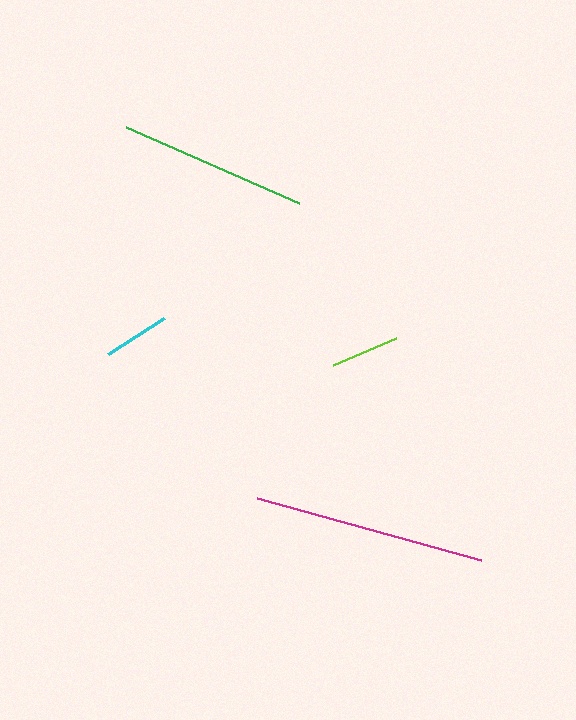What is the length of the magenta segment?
The magenta segment is approximately 233 pixels long.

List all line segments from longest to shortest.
From longest to shortest: magenta, green, lime, cyan.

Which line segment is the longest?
The magenta line is the longest at approximately 233 pixels.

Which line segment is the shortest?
The cyan line is the shortest at approximately 67 pixels.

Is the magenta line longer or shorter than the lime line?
The magenta line is longer than the lime line.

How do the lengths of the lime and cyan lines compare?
The lime and cyan lines are approximately the same length.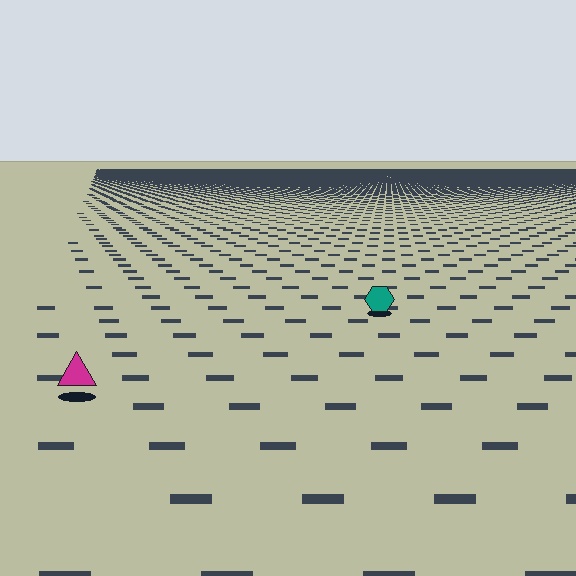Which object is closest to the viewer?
The magenta triangle is closest. The texture marks near it are larger and more spread out.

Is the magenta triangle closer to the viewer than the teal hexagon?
Yes. The magenta triangle is closer — you can tell from the texture gradient: the ground texture is coarser near it.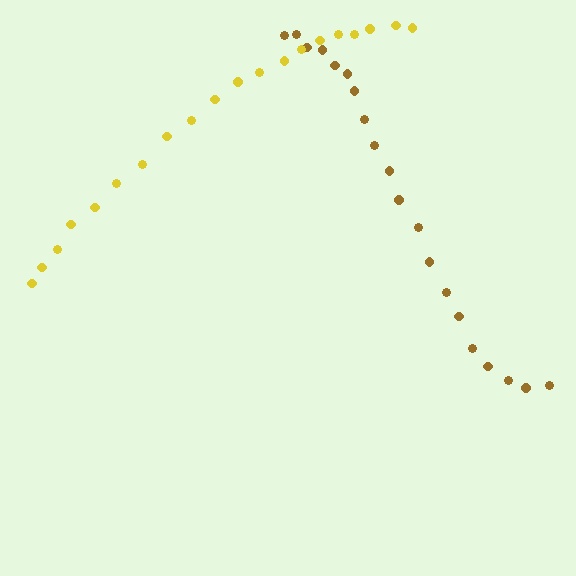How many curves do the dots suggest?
There are 2 distinct paths.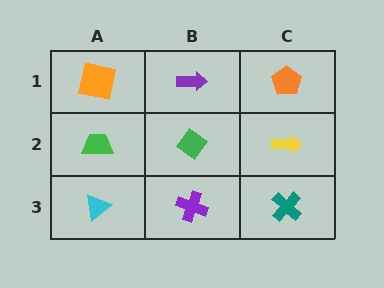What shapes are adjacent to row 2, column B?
A purple arrow (row 1, column B), a purple cross (row 3, column B), a green trapezoid (row 2, column A), a yellow arrow (row 2, column C).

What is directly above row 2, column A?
An orange square.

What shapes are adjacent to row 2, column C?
An orange pentagon (row 1, column C), a teal cross (row 3, column C), a green diamond (row 2, column B).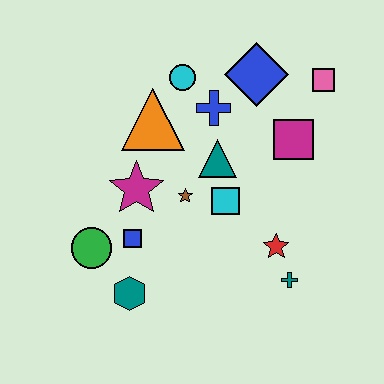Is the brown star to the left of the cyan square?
Yes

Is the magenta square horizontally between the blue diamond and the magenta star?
No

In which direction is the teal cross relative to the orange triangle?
The teal cross is below the orange triangle.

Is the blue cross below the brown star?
No